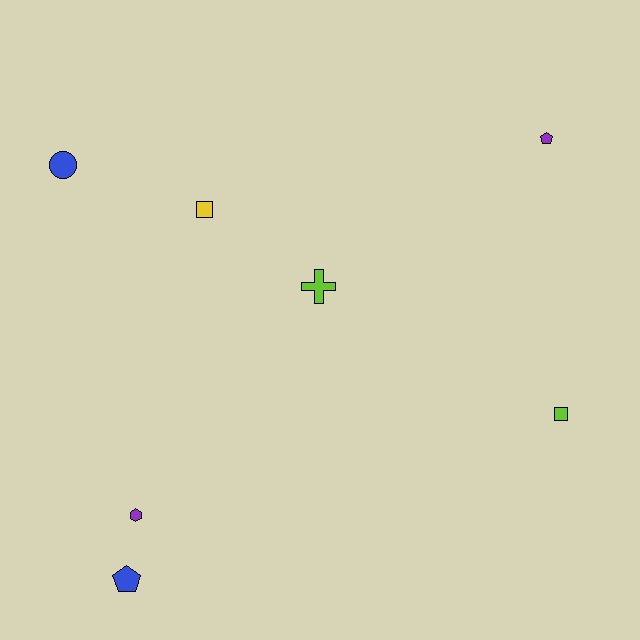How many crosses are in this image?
There is 1 cross.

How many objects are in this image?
There are 7 objects.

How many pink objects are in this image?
There are no pink objects.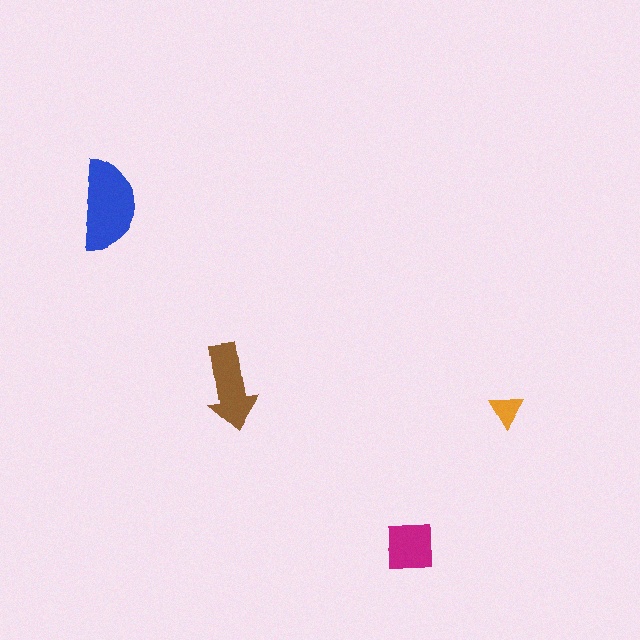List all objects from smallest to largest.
The orange triangle, the magenta square, the brown arrow, the blue semicircle.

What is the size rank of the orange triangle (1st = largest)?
4th.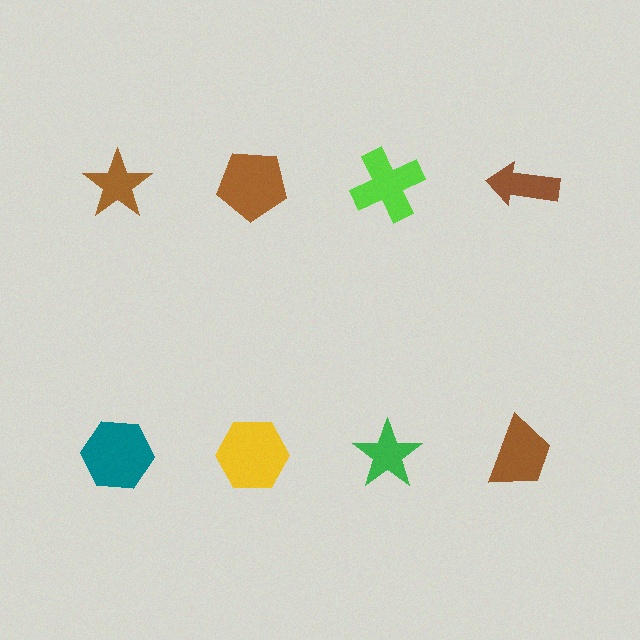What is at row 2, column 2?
A yellow hexagon.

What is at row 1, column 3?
A lime cross.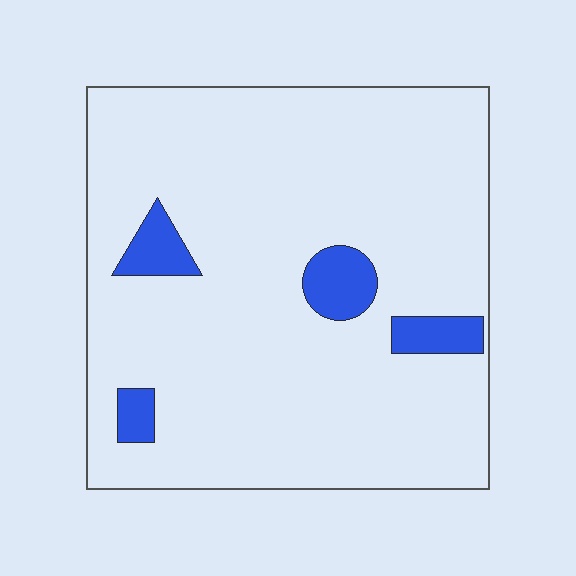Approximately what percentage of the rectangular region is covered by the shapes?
Approximately 10%.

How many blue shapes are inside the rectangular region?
4.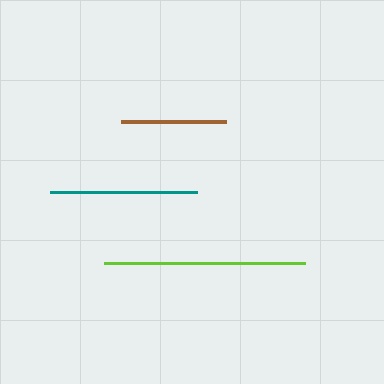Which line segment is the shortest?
The brown line is the shortest at approximately 104 pixels.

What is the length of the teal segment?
The teal segment is approximately 147 pixels long.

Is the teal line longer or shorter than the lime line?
The lime line is longer than the teal line.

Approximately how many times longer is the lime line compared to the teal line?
The lime line is approximately 1.4 times the length of the teal line.